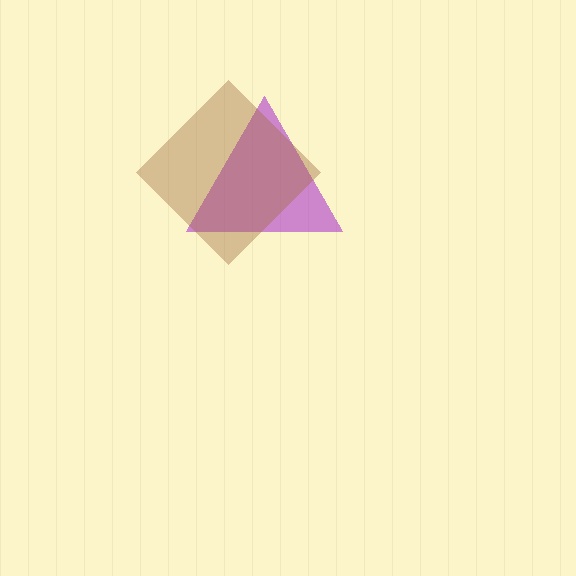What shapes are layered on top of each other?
The layered shapes are: a purple triangle, a brown diamond.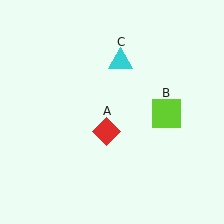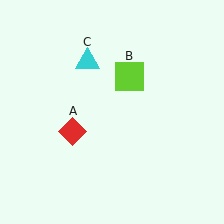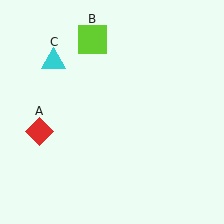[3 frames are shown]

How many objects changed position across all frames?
3 objects changed position: red diamond (object A), lime square (object B), cyan triangle (object C).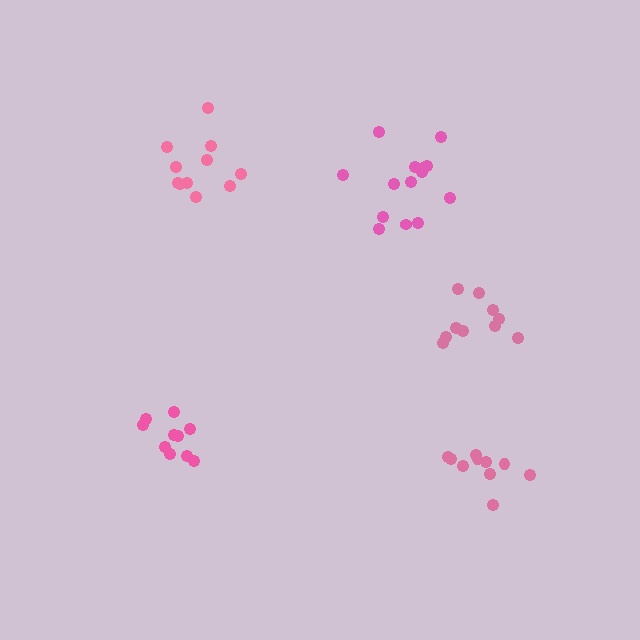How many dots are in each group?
Group 1: 14 dots, Group 2: 11 dots, Group 3: 10 dots, Group 4: 10 dots, Group 5: 10 dots (55 total).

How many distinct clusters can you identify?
There are 5 distinct clusters.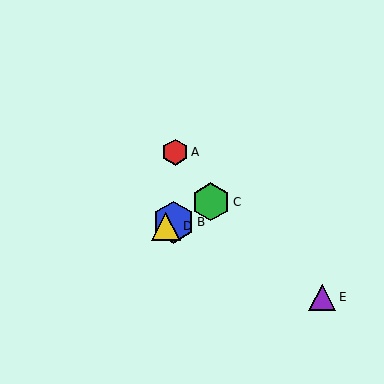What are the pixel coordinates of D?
Object D is at (166, 226).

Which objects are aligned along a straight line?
Objects B, C, D are aligned along a straight line.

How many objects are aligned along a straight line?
3 objects (B, C, D) are aligned along a straight line.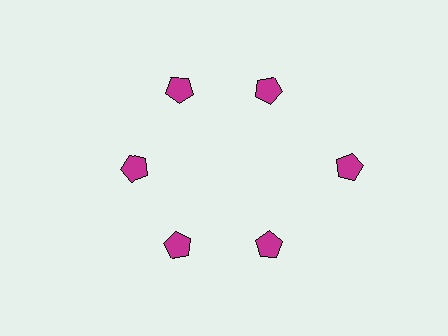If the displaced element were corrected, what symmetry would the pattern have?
It would have 6-fold rotational symmetry — the pattern would map onto itself every 60 degrees.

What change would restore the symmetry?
The symmetry would be restored by moving it inward, back onto the ring so that all 6 pentagons sit at equal angles and equal distance from the center.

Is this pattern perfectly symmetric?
No. The 6 magenta pentagons are arranged in a ring, but one element near the 3 o'clock position is pushed outward from the center, breaking the 6-fold rotational symmetry.